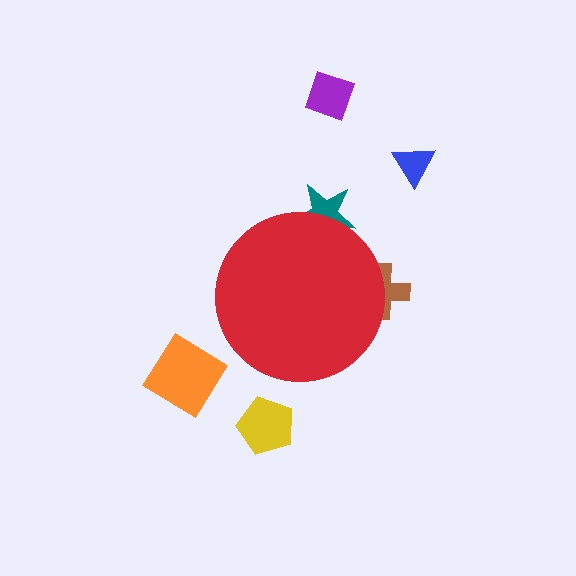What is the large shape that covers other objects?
A red circle.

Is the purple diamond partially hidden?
No, the purple diamond is fully visible.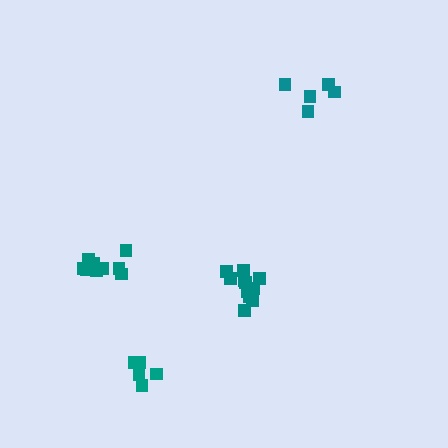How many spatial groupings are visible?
There are 4 spatial groupings.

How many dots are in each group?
Group 1: 9 dots, Group 2: 5 dots, Group 3: 11 dots, Group 4: 5 dots (30 total).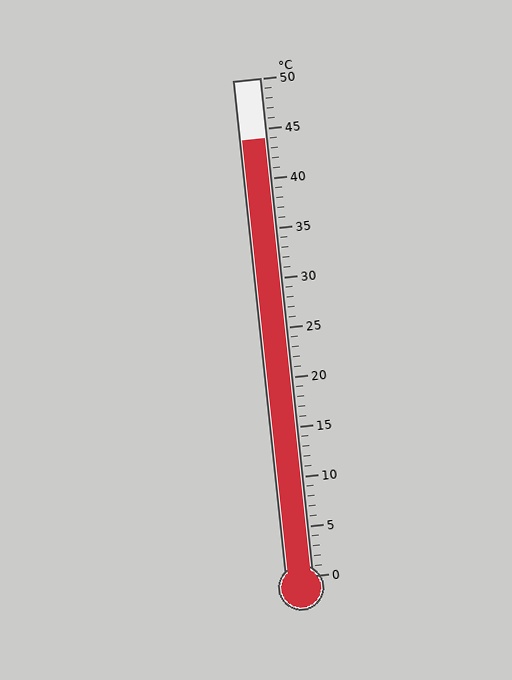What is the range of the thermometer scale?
The thermometer scale ranges from 0°C to 50°C.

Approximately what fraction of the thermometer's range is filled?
The thermometer is filled to approximately 90% of its range.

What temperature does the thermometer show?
The thermometer shows approximately 44°C.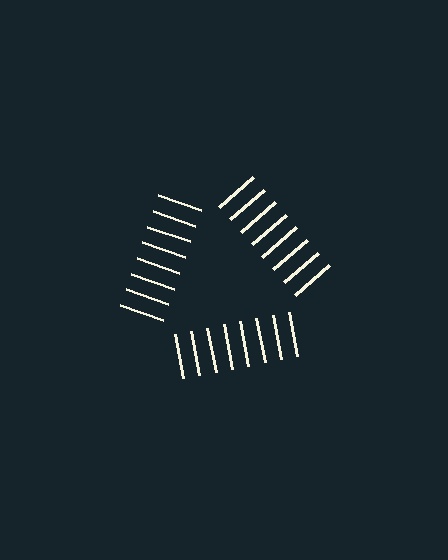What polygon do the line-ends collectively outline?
An illusory triangle — the line segments terminate on its edges but no continuous stroke is drawn.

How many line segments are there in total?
24 — 8 along each of the 3 edges.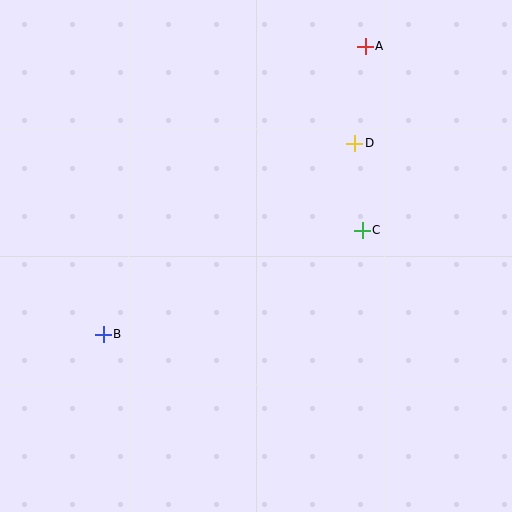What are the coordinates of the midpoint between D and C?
The midpoint between D and C is at (358, 187).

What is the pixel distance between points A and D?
The distance between A and D is 98 pixels.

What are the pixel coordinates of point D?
Point D is at (355, 143).